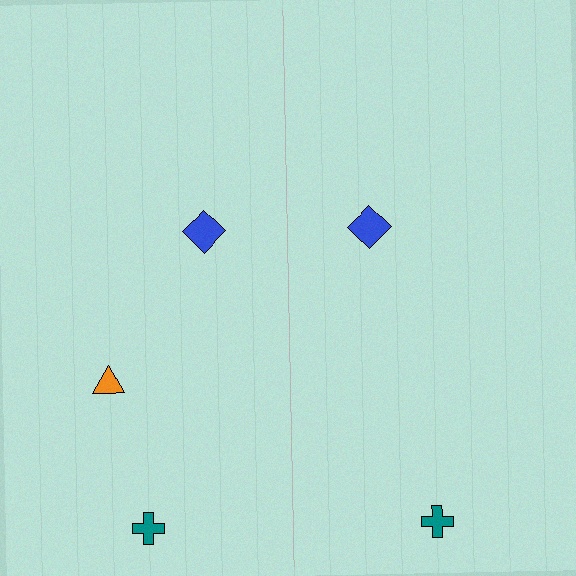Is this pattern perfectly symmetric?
No, the pattern is not perfectly symmetric. A orange triangle is missing from the right side.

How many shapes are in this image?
There are 5 shapes in this image.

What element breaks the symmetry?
A orange triangle is missing from the right side.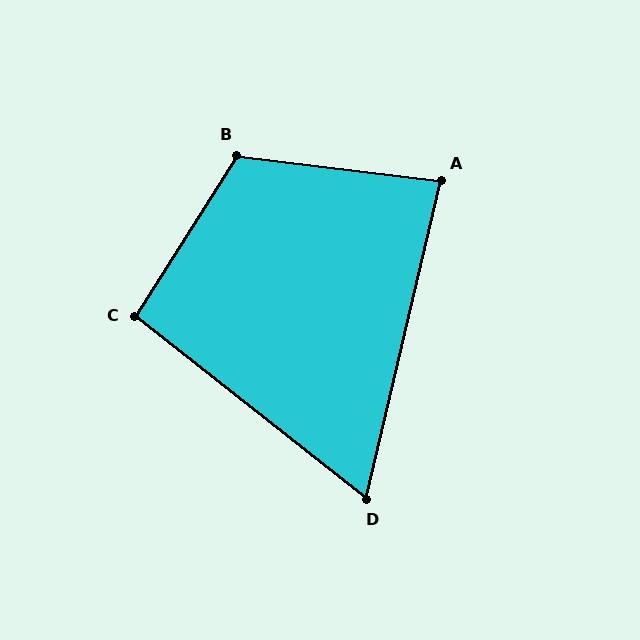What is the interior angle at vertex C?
Approximately 96 degrees (obtuse).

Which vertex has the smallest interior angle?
D, at approximately 65 degrees.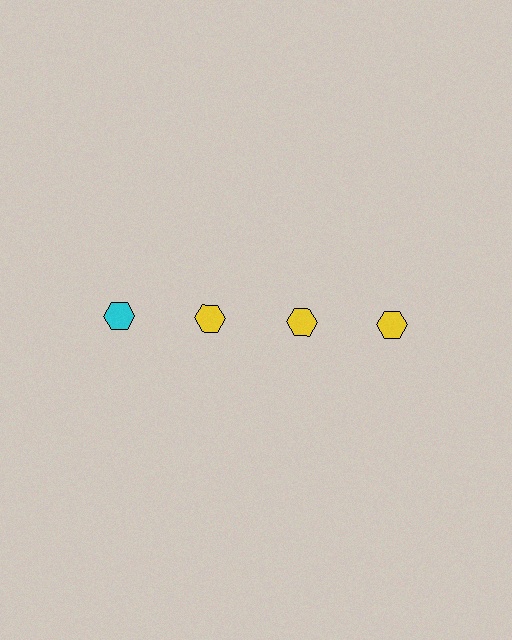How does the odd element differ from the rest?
It has a different color: cyan instead of yellow.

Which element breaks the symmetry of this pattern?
The cyan hexagon in the top row, leftmost column breaks the symmetry. All other shapes are yellow hexagons.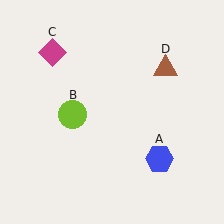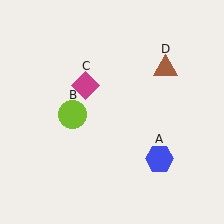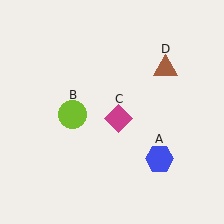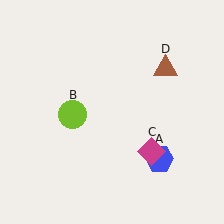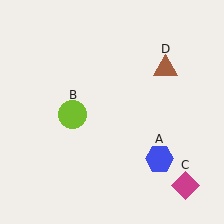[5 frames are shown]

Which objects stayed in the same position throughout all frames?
Blue hexagon (object A) and lime circle (object B) and brown triangle (object D) remained stationary.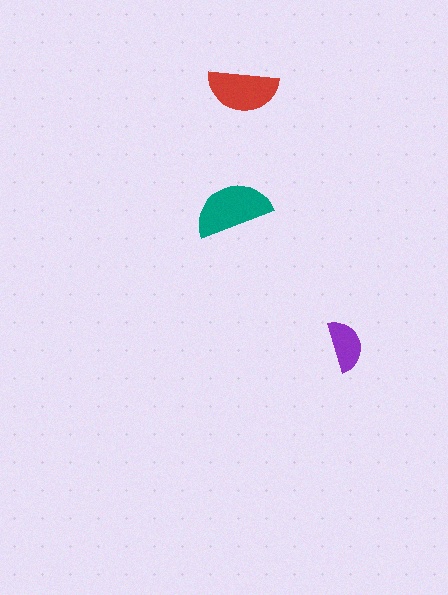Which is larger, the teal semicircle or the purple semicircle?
The teal one.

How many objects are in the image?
There are 3 objects in the image.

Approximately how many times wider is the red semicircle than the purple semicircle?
About 1.5 times wider.